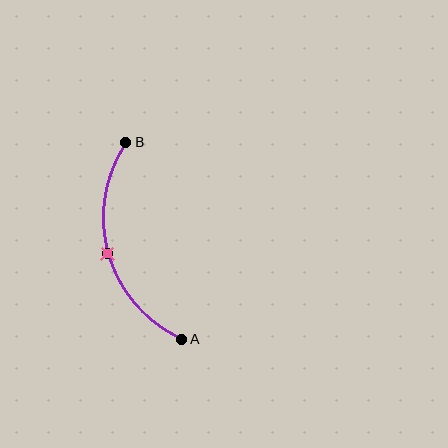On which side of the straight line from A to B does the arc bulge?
The arc bulges to the left of the straight line connecting A and B.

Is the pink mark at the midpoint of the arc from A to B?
Yes. The pink mark lies on the arc at equal arc-length from both A and B — it is the arc midpoint.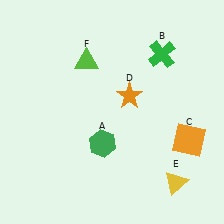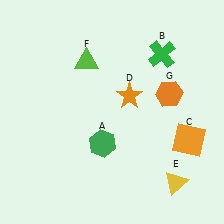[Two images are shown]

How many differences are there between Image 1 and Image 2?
There is 1 difference between the two images.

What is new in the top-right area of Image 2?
An orange hexagon (G) was added in the top-right area of Image 2.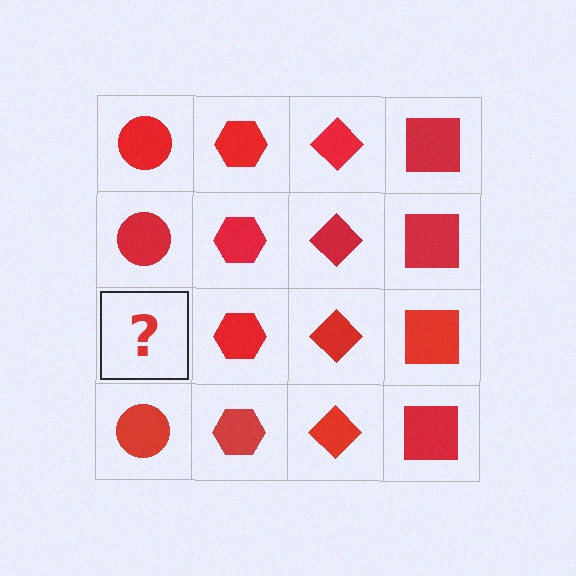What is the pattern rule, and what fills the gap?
The rule is that each column has a consistent shape. The gap should be filled with a red circle.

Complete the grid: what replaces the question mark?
The question mark should be replaced with a red circle.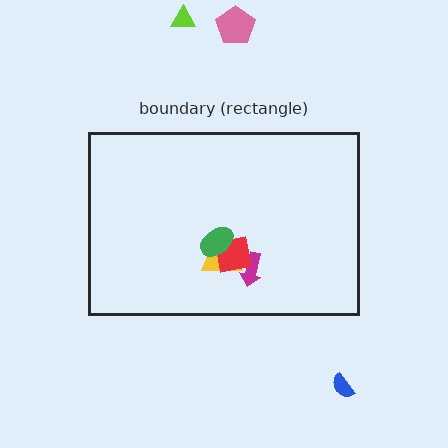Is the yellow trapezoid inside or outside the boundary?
Inside.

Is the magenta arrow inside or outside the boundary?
Inside.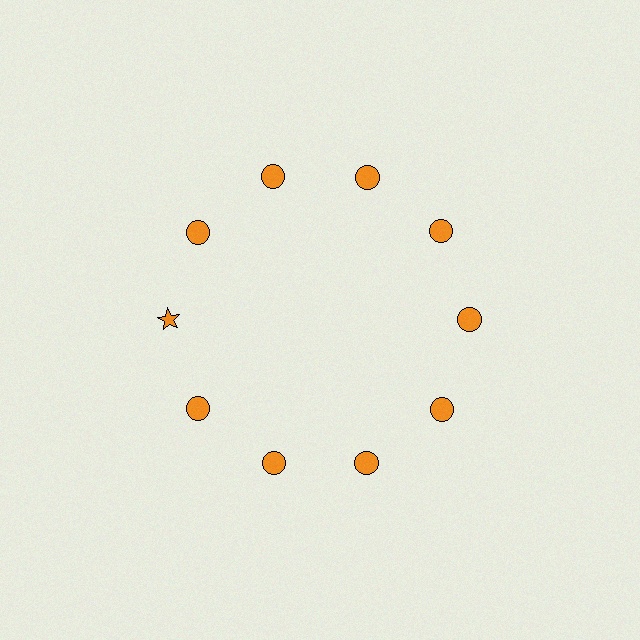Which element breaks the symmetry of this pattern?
The orange star at roughly the 9 o'clock position breaks the symmetry. All other shapes are orange circles.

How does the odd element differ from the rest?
It has a different shape: star instead of circle.